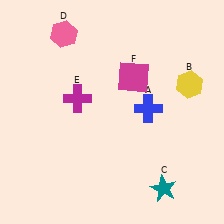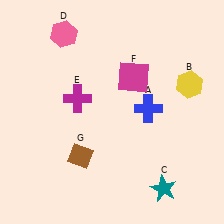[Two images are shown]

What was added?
A brown diamond (G) was added in Image 2.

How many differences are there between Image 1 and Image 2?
There is 1 difference between the two images.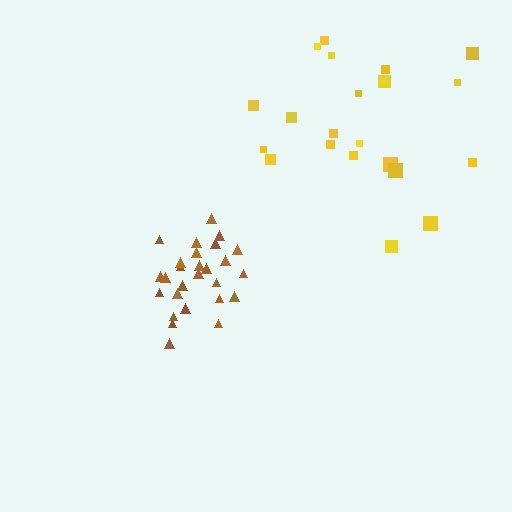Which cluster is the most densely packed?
Brown.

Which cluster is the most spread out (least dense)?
Yellow.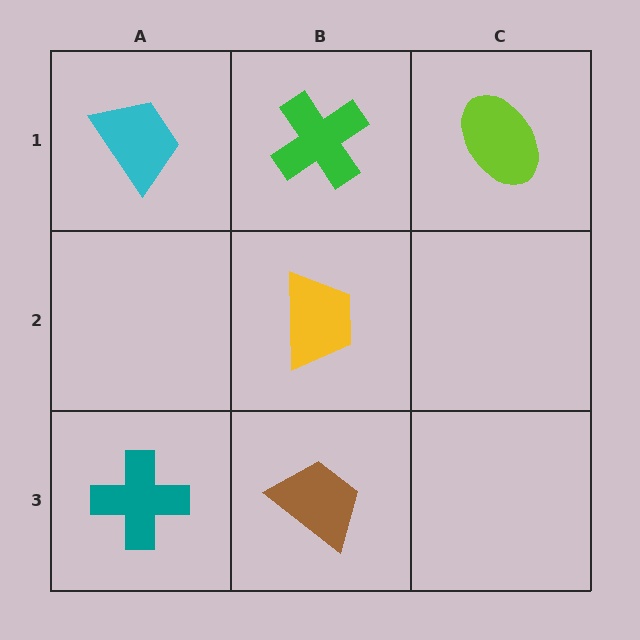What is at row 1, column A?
A cyan trapezoid.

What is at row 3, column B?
A brown trapezoid.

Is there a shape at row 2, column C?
No, that cell is empty.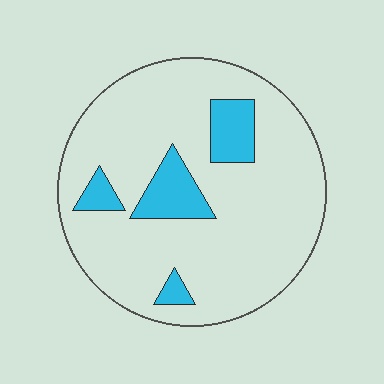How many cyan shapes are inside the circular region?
4.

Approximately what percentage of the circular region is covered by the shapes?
Approximately 15%.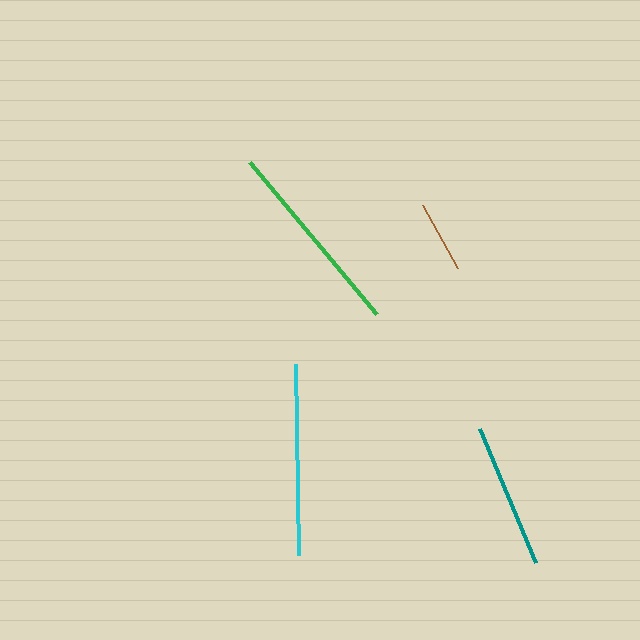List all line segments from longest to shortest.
From longest to shortest: green, cyan, teal, brown.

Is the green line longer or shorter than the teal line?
The green line is longer than the teal line.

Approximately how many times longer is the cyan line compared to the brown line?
The cyan line is approximately 2.7 times the length of the brown line.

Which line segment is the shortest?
The brown line is the shortest at approximately 72 pixels.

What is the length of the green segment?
The green segment is approximately 198 pixels long.